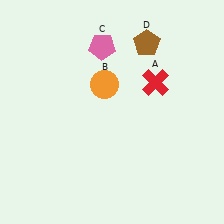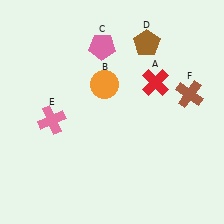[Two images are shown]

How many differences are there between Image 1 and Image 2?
There are 2 differences between the two images.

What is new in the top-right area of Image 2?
A brown cross (F) was added in the top-right area of Image 2.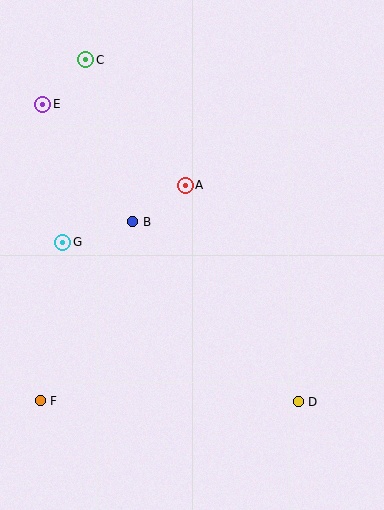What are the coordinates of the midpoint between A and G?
The midpoint between A and G is at (124, 214).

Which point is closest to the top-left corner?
Point C is closest to the top-left corner.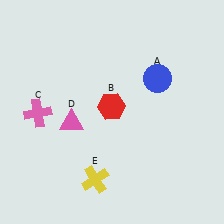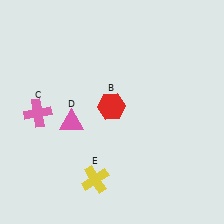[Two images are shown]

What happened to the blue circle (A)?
The blue circle (A) was removed in Image 2. It was in the top-right area of Image 1.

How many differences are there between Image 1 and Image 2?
There is 1 difference between the two images.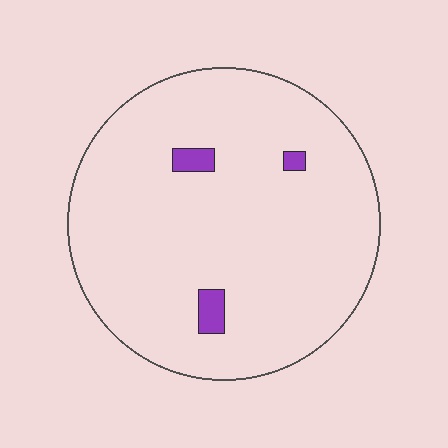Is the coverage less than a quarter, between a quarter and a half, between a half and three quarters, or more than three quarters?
Less than a quarter.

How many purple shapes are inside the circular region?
3.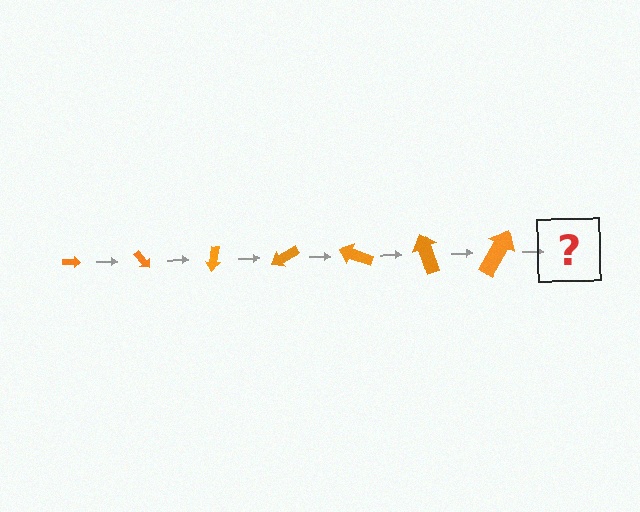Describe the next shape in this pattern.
It should be an arrow, larger than the previous one and rotated 350 degrees from the start.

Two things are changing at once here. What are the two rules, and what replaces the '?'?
The two rules are that the arrow grows larger each step and it rotates 50 degrees each step. The '?' should be an arrow, larger than the previous one and rotated 350 degrees from the start.